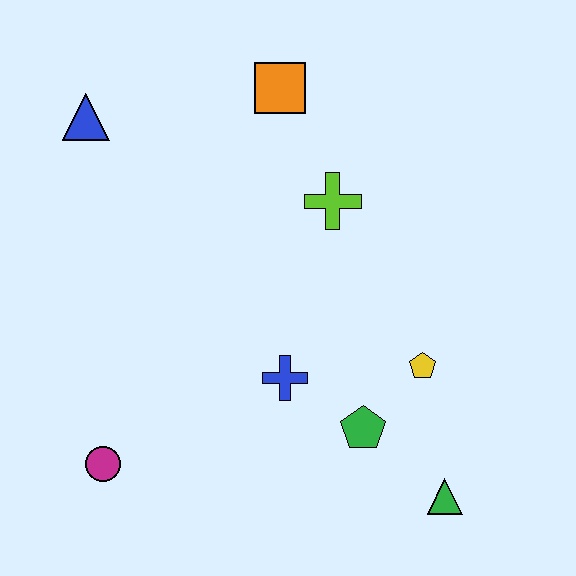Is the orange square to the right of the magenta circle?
Yes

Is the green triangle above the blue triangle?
No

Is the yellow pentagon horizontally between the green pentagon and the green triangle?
Yes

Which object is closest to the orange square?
The lime cross is closest to the orange square.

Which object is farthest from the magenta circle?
The orange square is farthest from the magenta circle.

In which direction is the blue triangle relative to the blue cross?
The blue triangle is above the blue cross.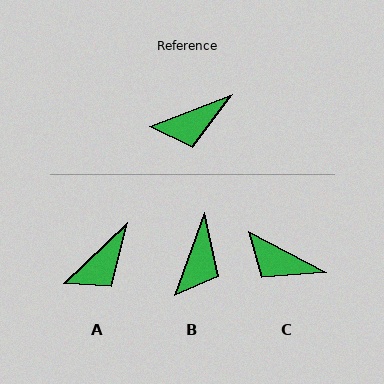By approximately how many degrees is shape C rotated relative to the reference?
Approximately 48 degrees clockwise.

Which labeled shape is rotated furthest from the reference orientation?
B, about 50 degrees away.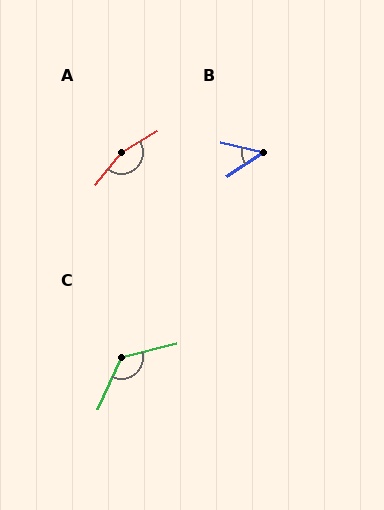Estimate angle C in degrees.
Approximately 129 degrees.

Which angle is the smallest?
B, at approximately 47 degrees.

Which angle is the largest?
A, at approximately 160 degrees.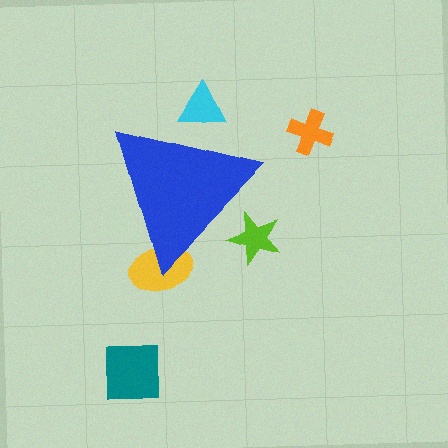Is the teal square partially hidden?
No, the teal square is fully visible.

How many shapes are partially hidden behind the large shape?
3 shapes are partially hidden.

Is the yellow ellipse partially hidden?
Yes, the yellow ellipse is partially hidden behind the blue triangle.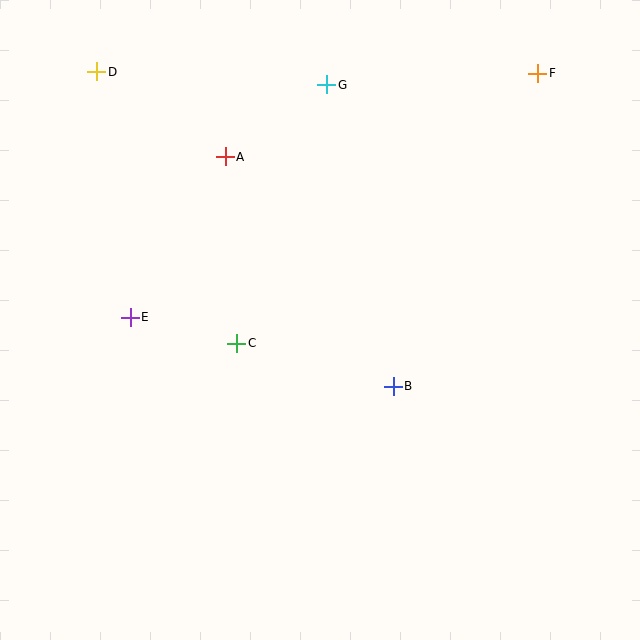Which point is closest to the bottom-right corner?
Point B is closest to the bottom-right corner.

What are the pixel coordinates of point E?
Point E is at (130, 317).